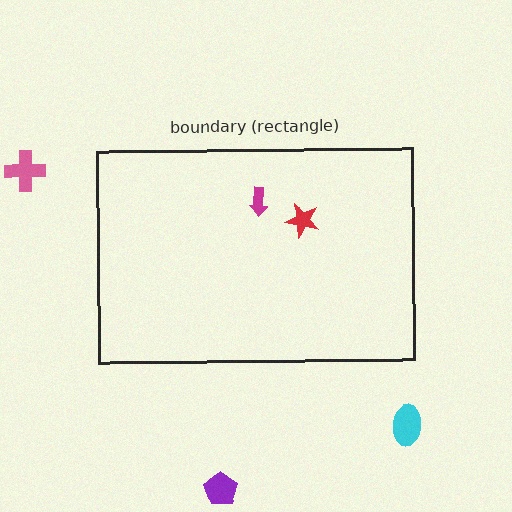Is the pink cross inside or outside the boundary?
Outside.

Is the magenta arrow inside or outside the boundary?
Inside.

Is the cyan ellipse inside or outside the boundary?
Outside.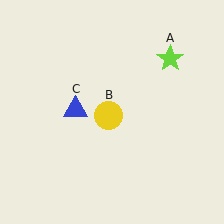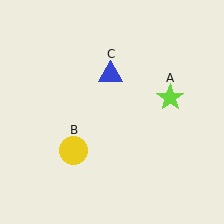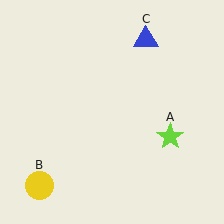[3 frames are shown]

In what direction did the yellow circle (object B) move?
The yellow circle (object B) moved down and to the left.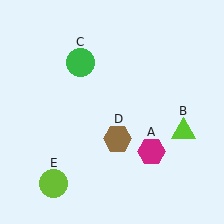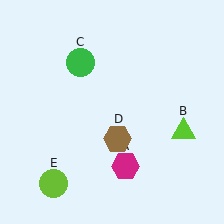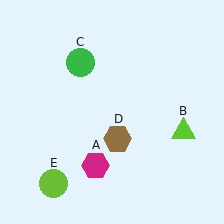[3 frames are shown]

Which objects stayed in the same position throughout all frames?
Lime triangle (object B) and green circle (object C) and brown hexagon (object D) and lime circle (object E) remained stationary.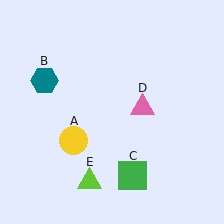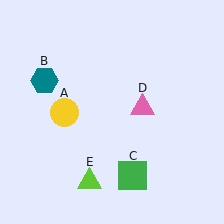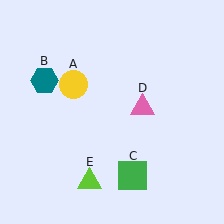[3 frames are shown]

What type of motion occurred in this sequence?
The yellow circle (object A) rotated clockwise around the center of the scene.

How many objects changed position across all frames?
1 object changed position: yellow circle (object A).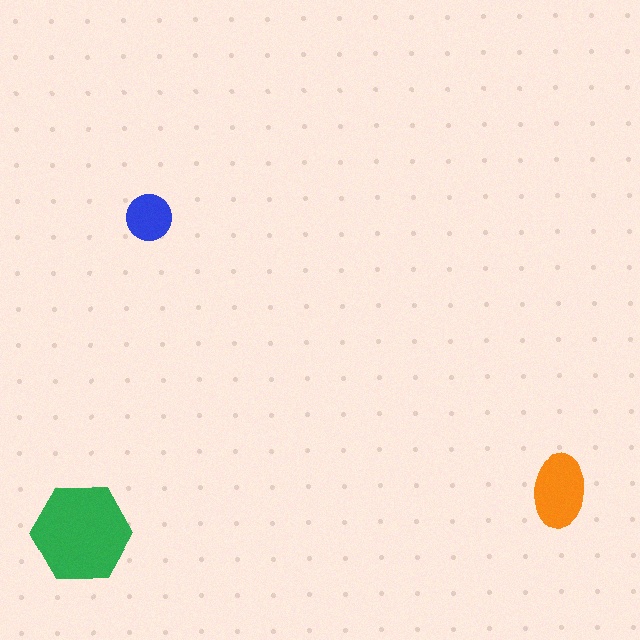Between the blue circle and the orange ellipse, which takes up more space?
The orange ellipse.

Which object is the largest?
The green hexagon.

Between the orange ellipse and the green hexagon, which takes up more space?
The green hexagon.